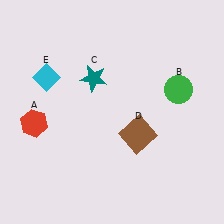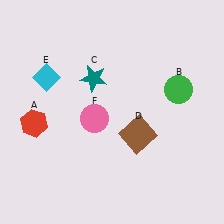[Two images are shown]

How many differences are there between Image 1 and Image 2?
There is 1 difference between the two images.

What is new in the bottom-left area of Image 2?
A pink circle (F) was added in the bottom-left area of Image 2.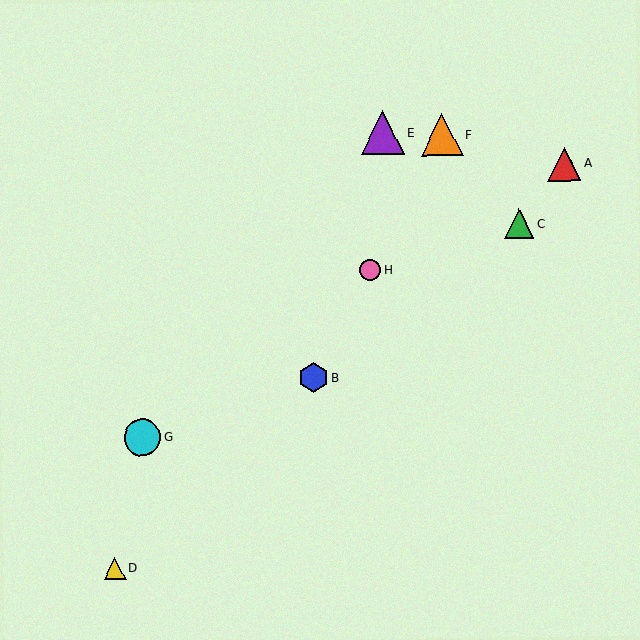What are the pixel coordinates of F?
Object F is at (442, 135).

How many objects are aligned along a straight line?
3 objects (B, F, H) are aligned along a straight line.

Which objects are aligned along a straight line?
Objects B, F, H are aligned along a straight line.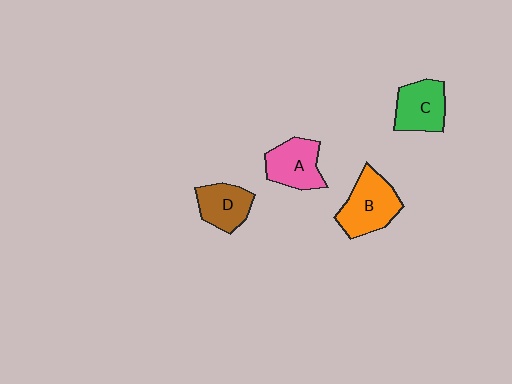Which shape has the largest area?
Shape B (orange).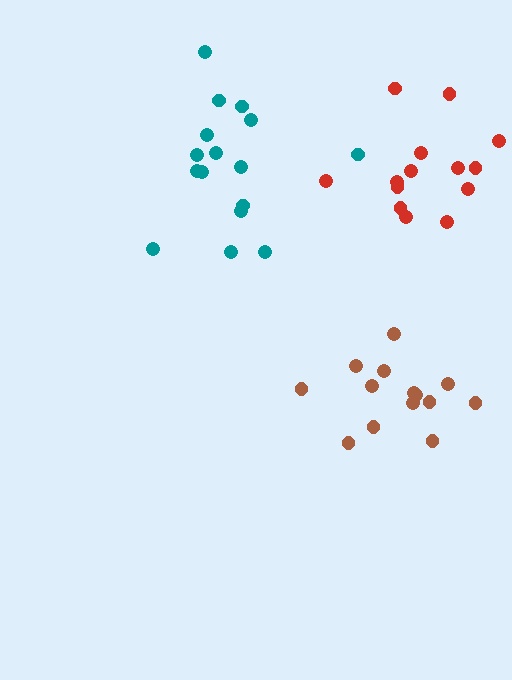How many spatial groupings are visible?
There are 3 spatial groupings.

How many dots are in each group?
Group 1: 14 dots, Group 2: 14 dots, Group 3: 16 dots (44 total).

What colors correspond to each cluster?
The clusters are colored: brown, red, teal.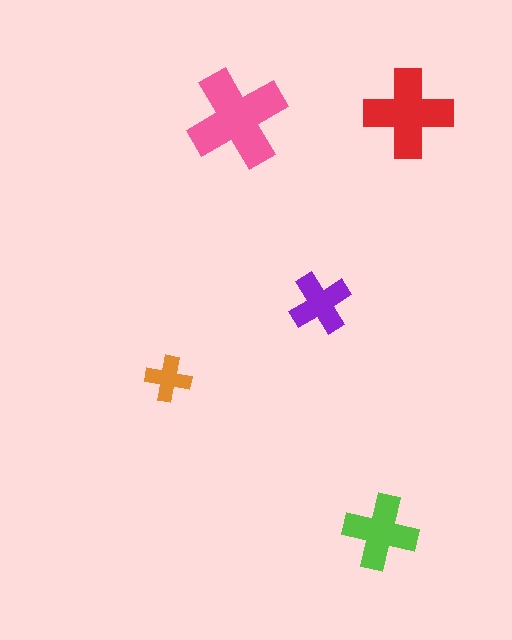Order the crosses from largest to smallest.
the pink one, the red one, the lime one, the purple one, the orange one.